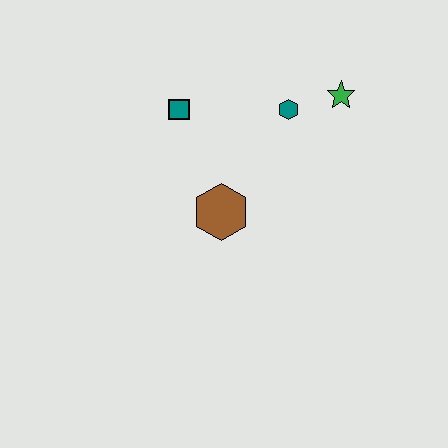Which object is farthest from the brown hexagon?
The green star is farthest from the brown hexagon.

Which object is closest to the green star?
The teal hexagon is closest to the green star.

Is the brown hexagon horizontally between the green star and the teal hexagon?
No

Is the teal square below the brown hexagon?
No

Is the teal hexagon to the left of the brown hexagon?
No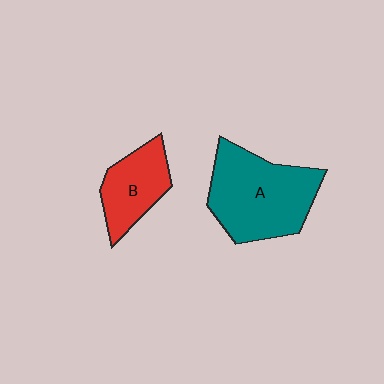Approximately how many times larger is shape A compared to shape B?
Approximately 1.8 times.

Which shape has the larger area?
Shape A (teal).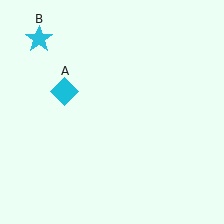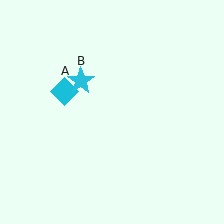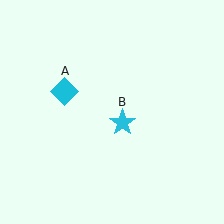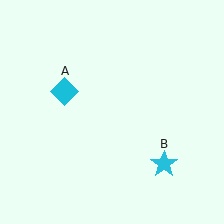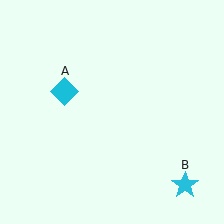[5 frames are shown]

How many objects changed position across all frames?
1 object changed position: cyan star (object B).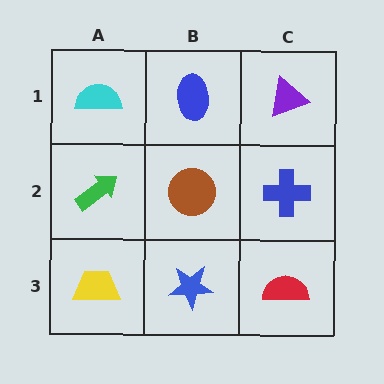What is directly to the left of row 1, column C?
A blue ellipse.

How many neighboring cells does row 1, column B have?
3.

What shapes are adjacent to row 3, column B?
A brown circle (row 2, column B), a yellow trapezoid (row 3, column A), a red semicircle (row 3, column C).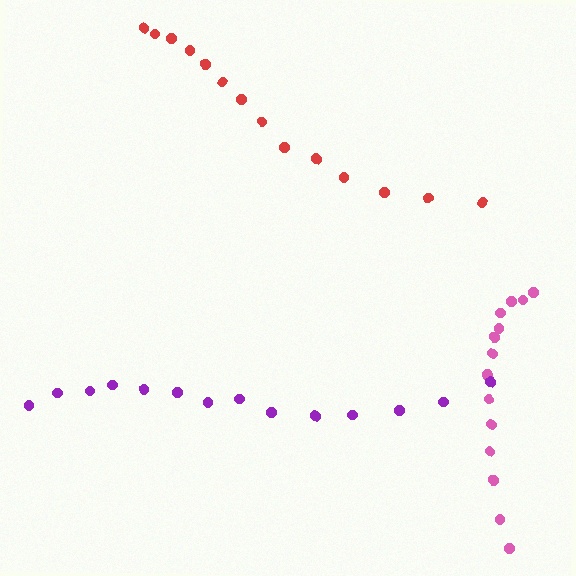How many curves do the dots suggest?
There are 3 distinct paths.